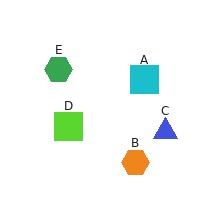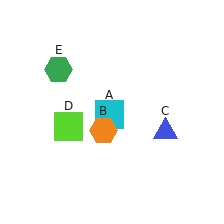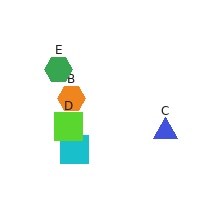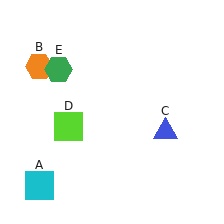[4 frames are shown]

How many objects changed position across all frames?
2 objects changed position: cyan square (object A), orange hexagon (object B).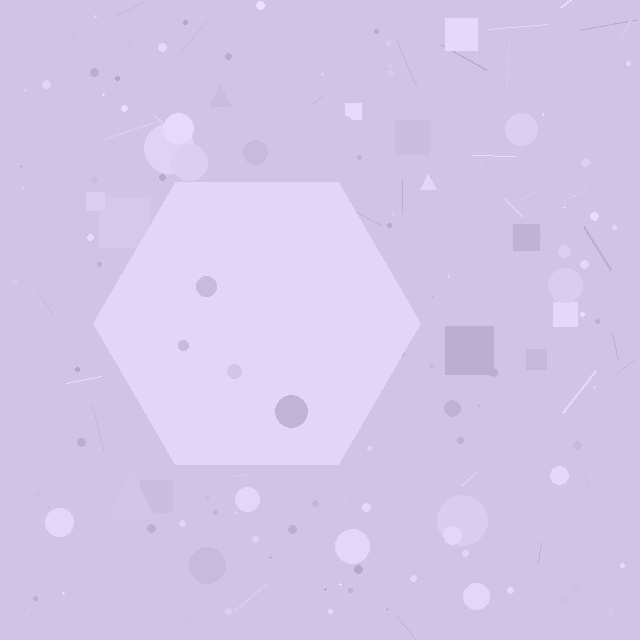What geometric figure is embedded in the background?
A hexagon is embedded in the background.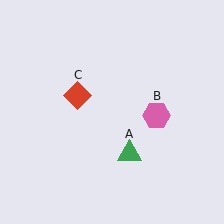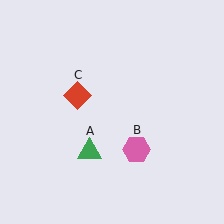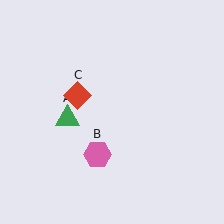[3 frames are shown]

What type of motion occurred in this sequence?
The green triangle (object A), pink hexagon (object B) rotated clockwise around the center of the scene.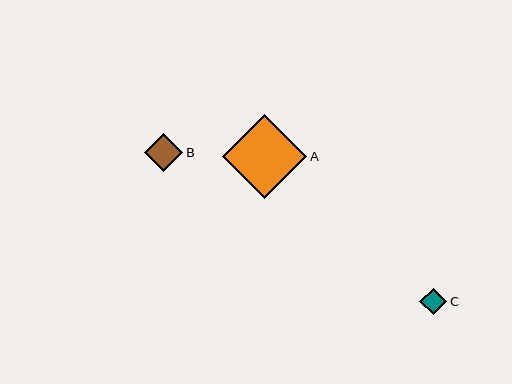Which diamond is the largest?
Diamond A is the largest with a size of approximately 84 pixels.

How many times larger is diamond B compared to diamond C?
Diamond B is approximately 1.4 times the size of diamond C.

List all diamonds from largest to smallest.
From largest to smallest: A, B, C.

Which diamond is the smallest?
Diamond C is the smallest with a size of approximately 27 pixels.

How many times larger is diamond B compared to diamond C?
Diamond B is approximately 1.4 times the size of diamond C.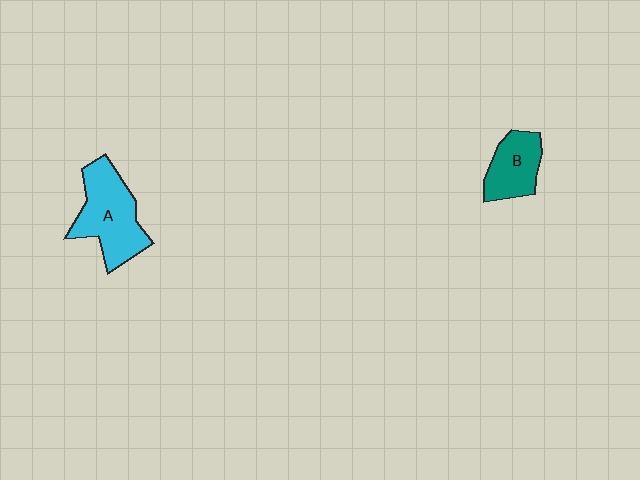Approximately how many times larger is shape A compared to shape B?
Approximately 1.6 times.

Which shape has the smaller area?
Shape B (teal).